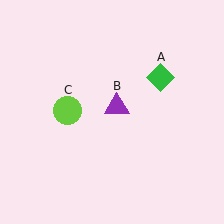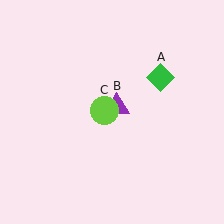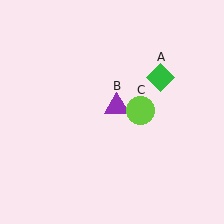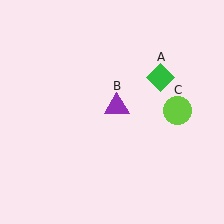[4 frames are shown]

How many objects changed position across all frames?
1 object changed position: lime circle (object C).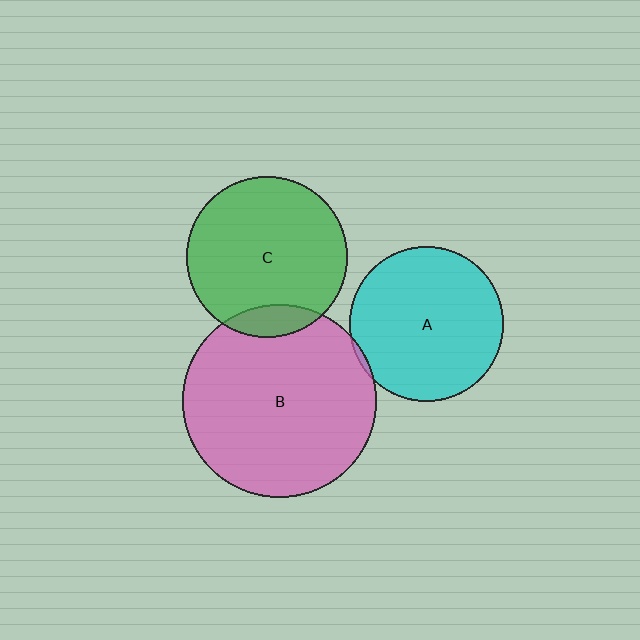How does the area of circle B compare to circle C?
Approximately 1.4 times.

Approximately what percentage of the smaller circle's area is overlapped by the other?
Approximately 5%.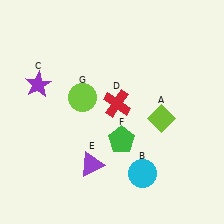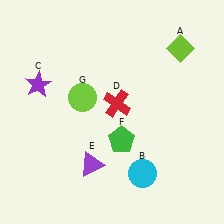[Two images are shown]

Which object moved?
The lime diamond (A) moved up.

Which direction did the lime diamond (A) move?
The lime diamond (A) moved up.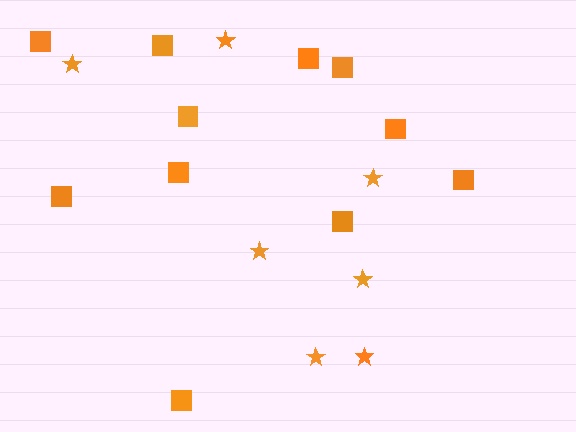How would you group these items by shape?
There are 2 groups: one group of stars (7) and one group of squares (11).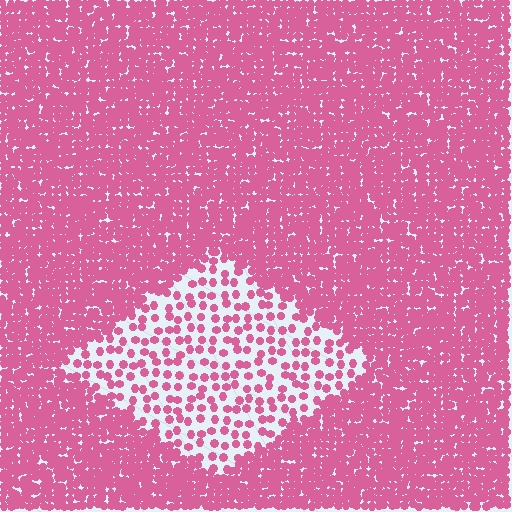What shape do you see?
I see a diamond.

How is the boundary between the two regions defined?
The boundary is defined by a change in element density (approximately 3.0x ratio). All elements are the same color, size, and shape.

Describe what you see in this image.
The image contains small pink elements arranged at two different densities. A diamond-shaped region is visible where the elements are less densely packed than the surrounding area.